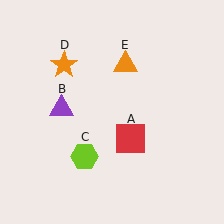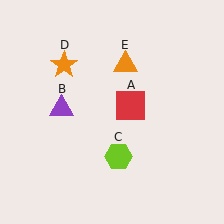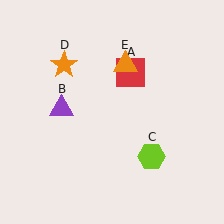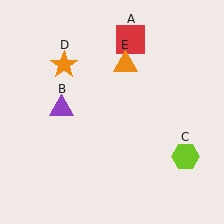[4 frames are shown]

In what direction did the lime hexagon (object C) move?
The lime hexagon (object C) moved right.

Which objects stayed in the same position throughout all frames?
Purple triangle (object B) and orange star (object D) and orange triangle (object E) remained stationary.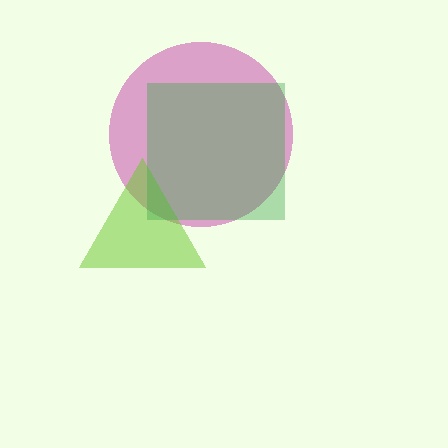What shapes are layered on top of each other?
The layered shapes are: a magenta circle, a lime triangle, a green square.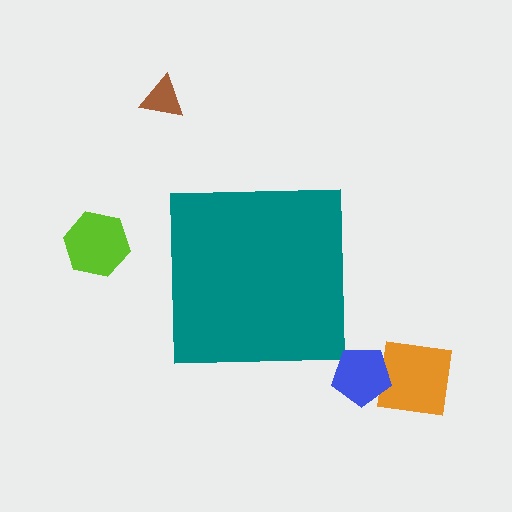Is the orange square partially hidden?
No, the orange square is fully visible.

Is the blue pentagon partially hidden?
No, the blue pentagon is fully visible.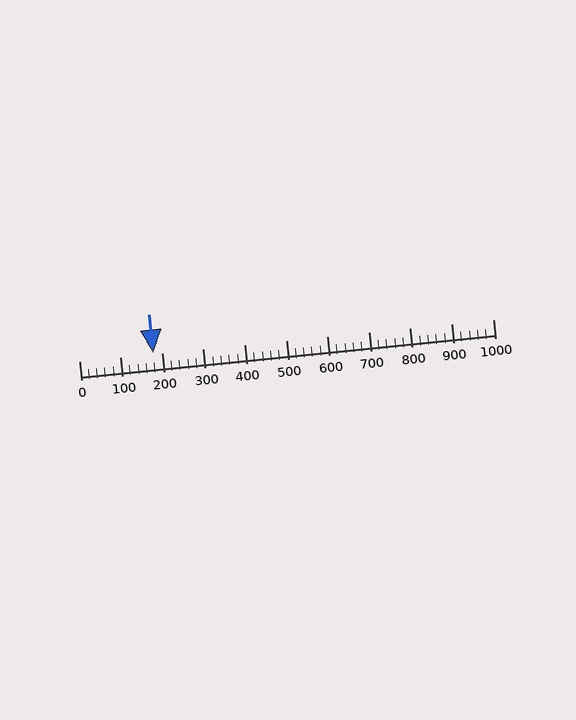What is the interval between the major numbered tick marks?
The major tick marks are spaced 100 units apart.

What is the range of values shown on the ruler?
The ruler shows values from 0 to 1000.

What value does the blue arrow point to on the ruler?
The blue arrow points to approximately 180.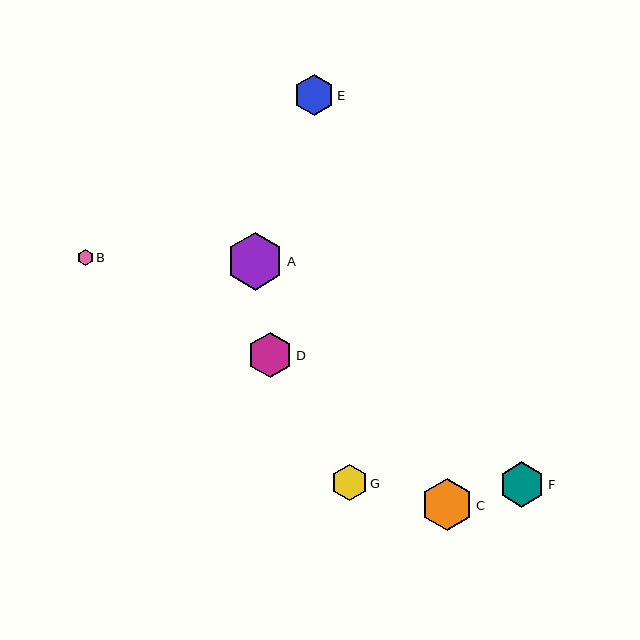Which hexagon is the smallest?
Hexagon B is the smallest with a size of approximately 16 pixels.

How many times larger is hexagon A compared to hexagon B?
Hexagon A is approximately 3.5 times the size of hexagon B.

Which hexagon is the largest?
Hexagon A is the largest with a size of approximately 58 pixels.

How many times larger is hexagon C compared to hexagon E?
Hexagon C is approximately 1.3 times the size of hexagon E.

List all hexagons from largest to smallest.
From largest to smallest: A, C, D, F, E, G, B.